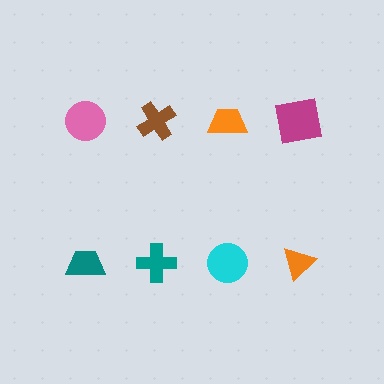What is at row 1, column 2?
A brown cross.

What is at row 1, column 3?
An orange trapezoid.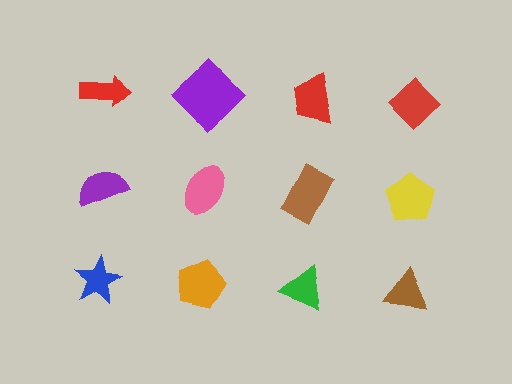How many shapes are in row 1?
4 shapes.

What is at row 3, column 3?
A green triangle.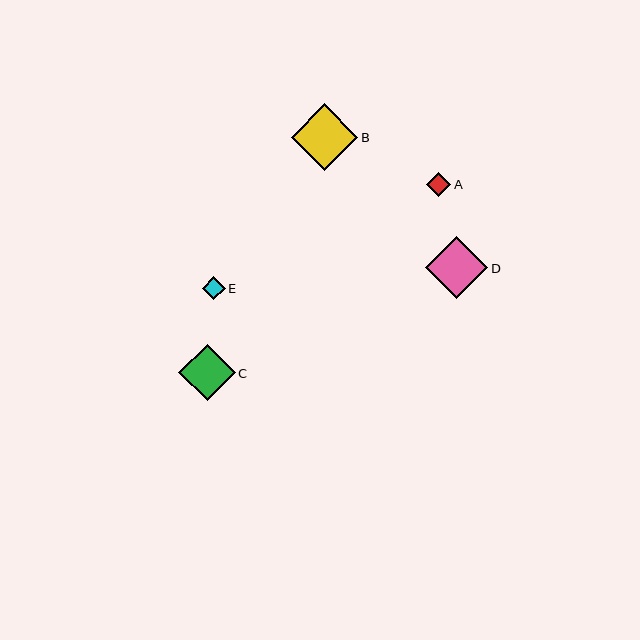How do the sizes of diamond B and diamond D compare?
Diamond B and diamond D are approximately the same size.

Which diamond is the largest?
Diamond B is the largest with a size of approximately 67 pixels.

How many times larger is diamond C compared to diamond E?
Diamond C is approximately 2.5 times the size of diamond E.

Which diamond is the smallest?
Diamond E is the smallest with a size of approximately 23 pixels.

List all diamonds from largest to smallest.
From largest to smallest: B, D, C, A, E.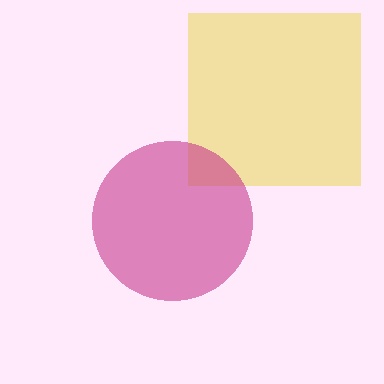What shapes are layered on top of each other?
The layered shapes are: a yellow square, a magenta circle.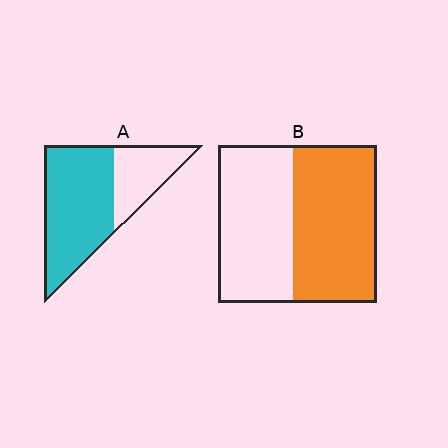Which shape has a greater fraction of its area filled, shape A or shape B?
Shape A.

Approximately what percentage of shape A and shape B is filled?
A is approximately 70% and B is approximately 55%.